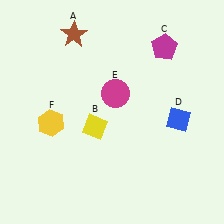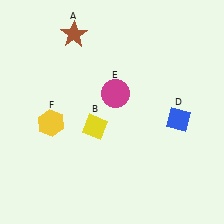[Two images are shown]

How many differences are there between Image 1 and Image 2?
There is 1 difference between the two images.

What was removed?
The magenta pentagon (C) was removed in Image 2.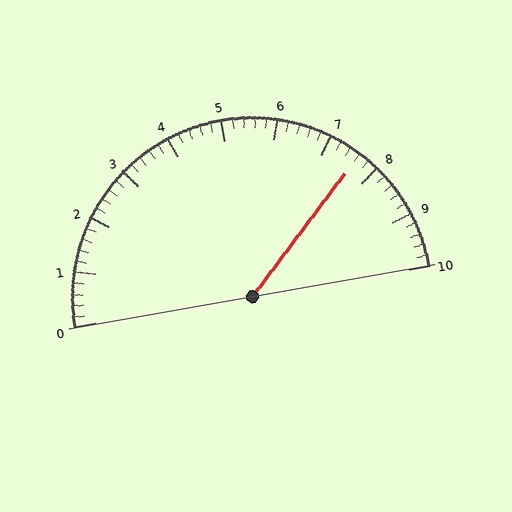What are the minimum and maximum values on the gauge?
The gauge ranges from 0 to 10.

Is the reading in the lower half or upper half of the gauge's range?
The reading is in the upper half of the range (0 to 10).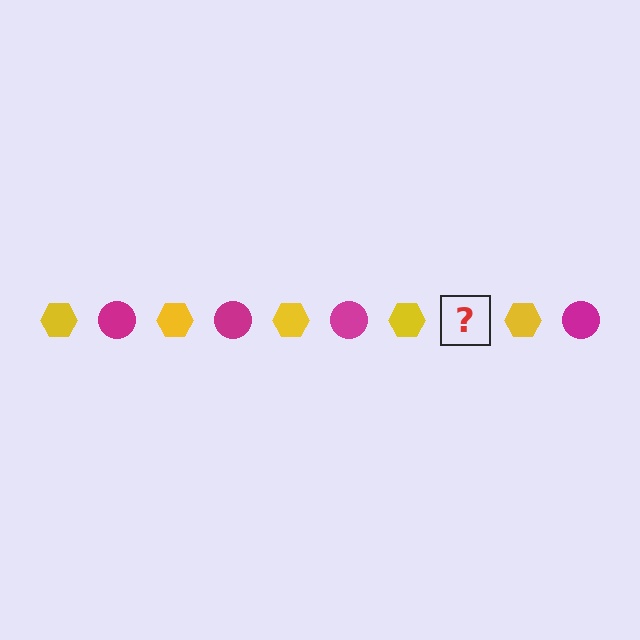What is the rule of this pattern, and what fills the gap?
The rule is that the pattern alternates between yellow hexagon and magenta circle. The gap should be filled with a magenta circle.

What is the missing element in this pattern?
The missing element is a magenta circle.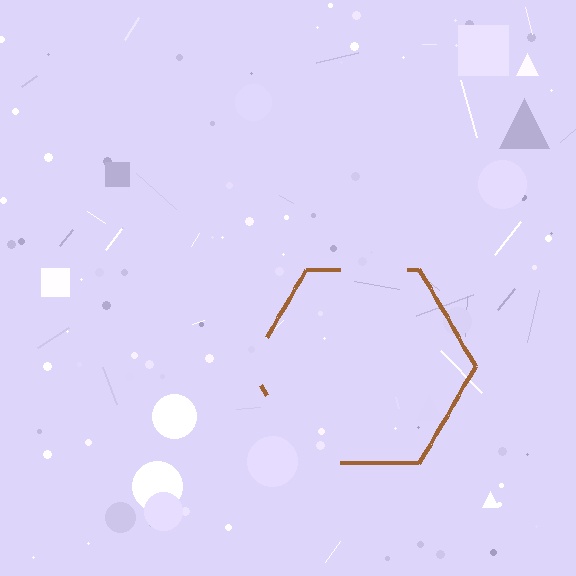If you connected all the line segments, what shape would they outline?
They would outline a hexagon.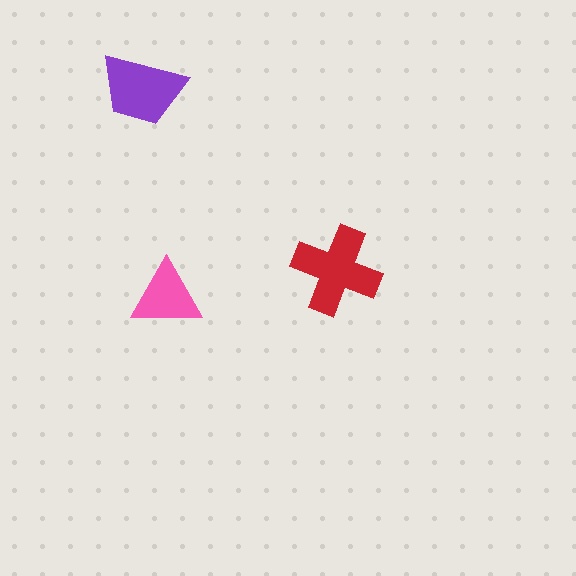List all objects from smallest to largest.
The pink triangle, the purple trapezoid, the red cross.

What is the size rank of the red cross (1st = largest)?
1st.